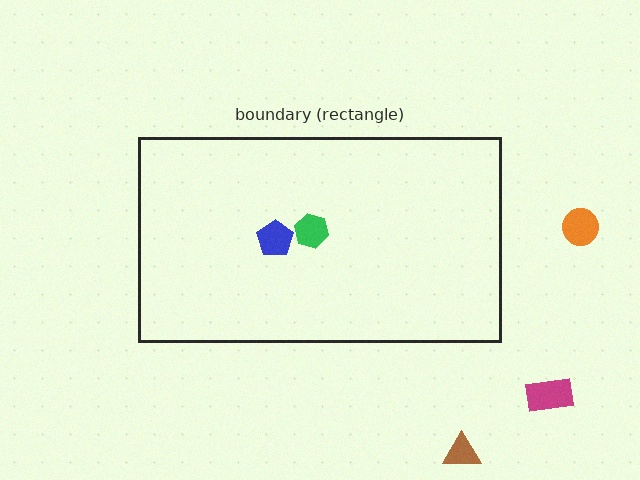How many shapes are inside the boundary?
2 inside, 3 outside.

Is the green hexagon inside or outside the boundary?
Inside.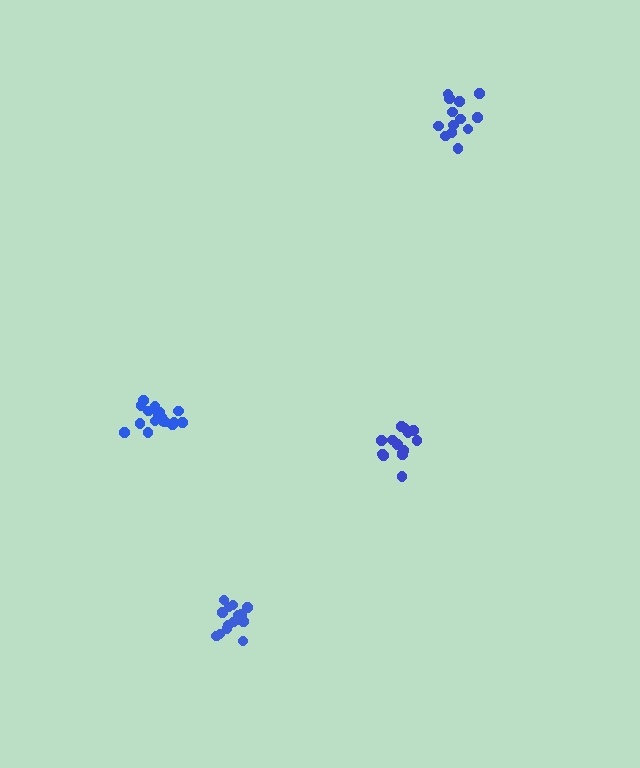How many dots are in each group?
Group 1: 14 dots, Group 2: 13 dots, Group 3: 18 dots, Group 4: 15 dots (60 total).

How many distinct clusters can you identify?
There are 4 distinct clusters.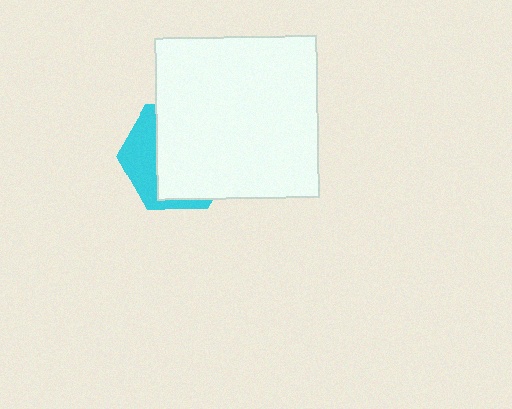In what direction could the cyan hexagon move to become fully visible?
The cyan hexagon could move toward the lower-left. That would shift it out from behind the white square entirely.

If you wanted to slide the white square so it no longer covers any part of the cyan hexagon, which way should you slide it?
Slide it toward the upper-right — that is the most direct way to separate the two shapes.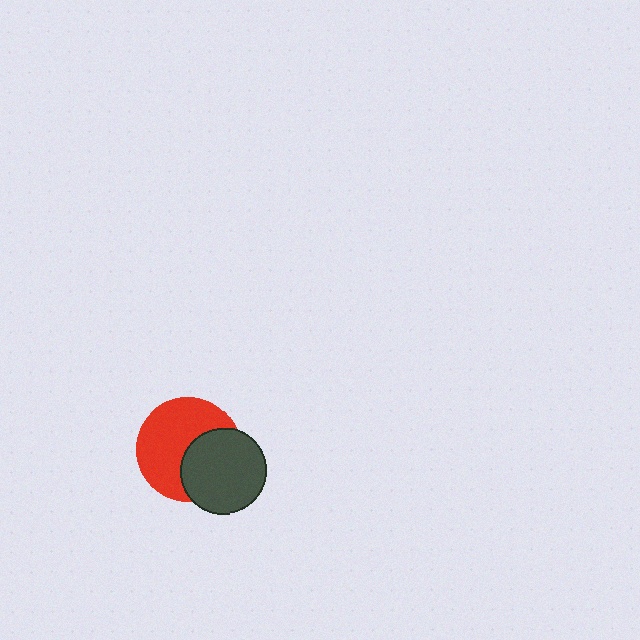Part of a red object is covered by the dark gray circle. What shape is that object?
It is a circle.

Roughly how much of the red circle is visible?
About half of it is visible (roughly 61%).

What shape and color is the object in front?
The object in front is a dark gray circle.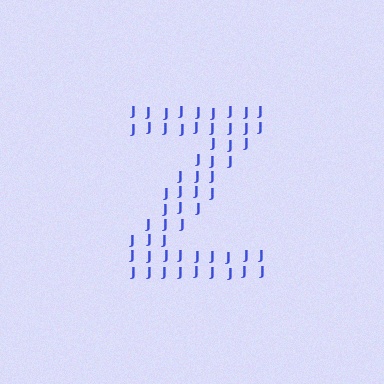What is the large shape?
The large shape is the letter Z.